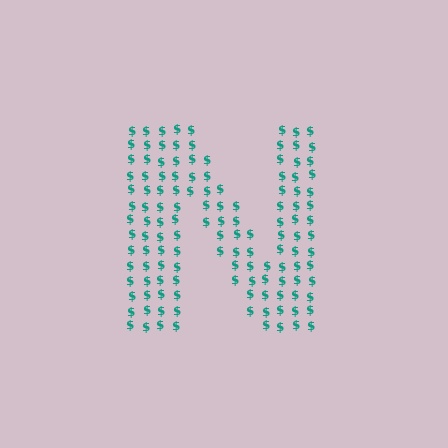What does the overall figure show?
The overall figure shows the letter N.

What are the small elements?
The small elements are dollar signs.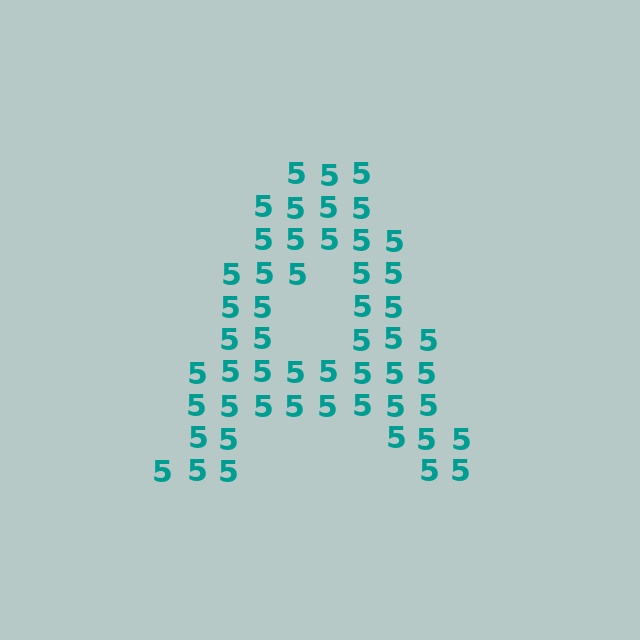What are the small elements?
The small elements are digit 5's.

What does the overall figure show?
The overall figure shows the letter A.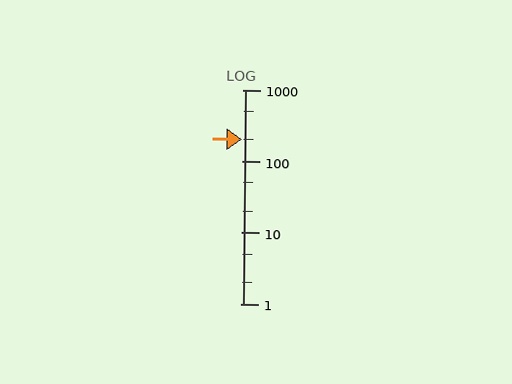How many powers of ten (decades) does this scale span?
The scale spans 3 decades, from 1 to 1000.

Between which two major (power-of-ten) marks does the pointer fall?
The pointer is between 100 and 1000.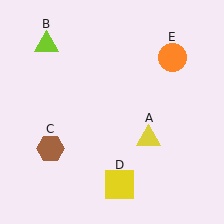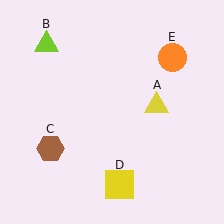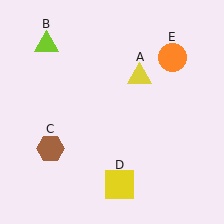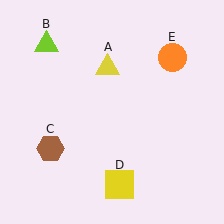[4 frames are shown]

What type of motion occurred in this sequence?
The yellow triangle (object A) rotated counterclockwise around the center of the scene.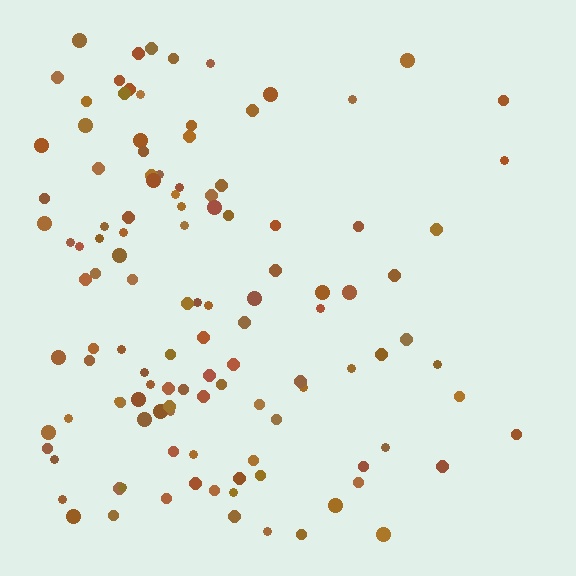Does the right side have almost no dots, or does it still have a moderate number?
Still a moderate number, just noticeably fewer than the left.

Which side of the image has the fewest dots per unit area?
The right.